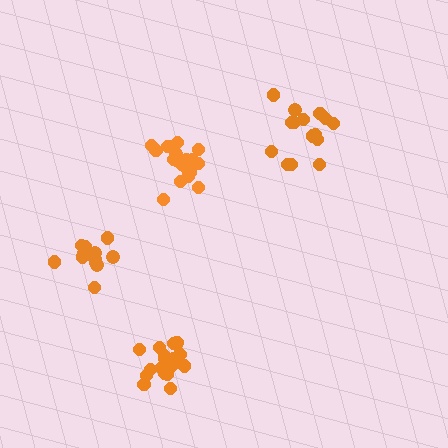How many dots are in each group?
Group 1: 15 dots, Group 2: 20 dots, Group 3: 18 dots, Group 4: 14 dots (67 total).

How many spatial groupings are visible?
There are 4 spatial groupings.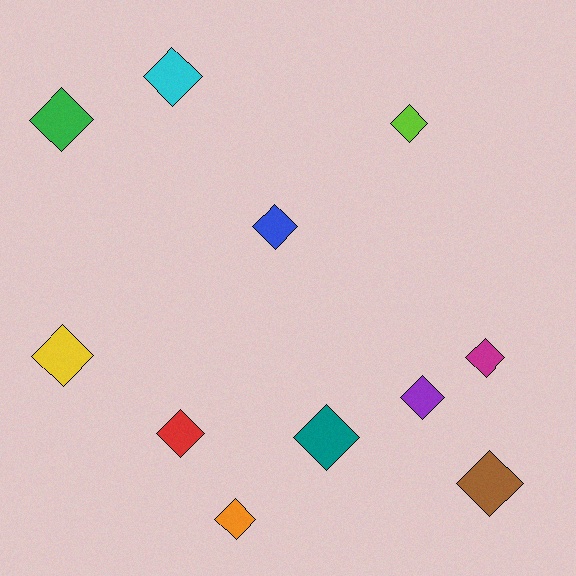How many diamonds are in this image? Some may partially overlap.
There are 11 diamonds.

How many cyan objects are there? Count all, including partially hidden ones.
There is 1 cyan object.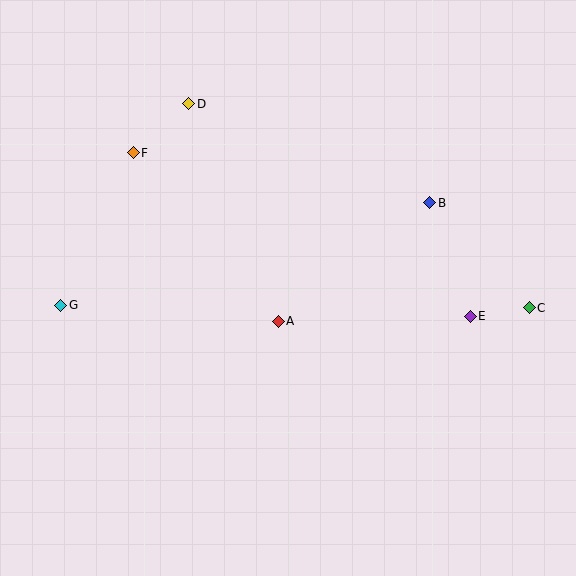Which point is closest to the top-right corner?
Point B is closest to the top-right corner.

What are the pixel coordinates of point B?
Point B is at (430, 203).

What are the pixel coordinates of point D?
Point D is at (189, 104).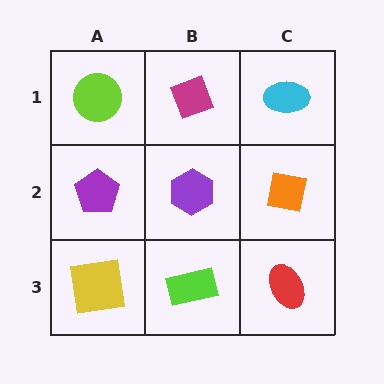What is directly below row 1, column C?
An orange square.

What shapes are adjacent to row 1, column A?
A purple pentagon (row 2, column A), a magenta diamond (row 1, column B).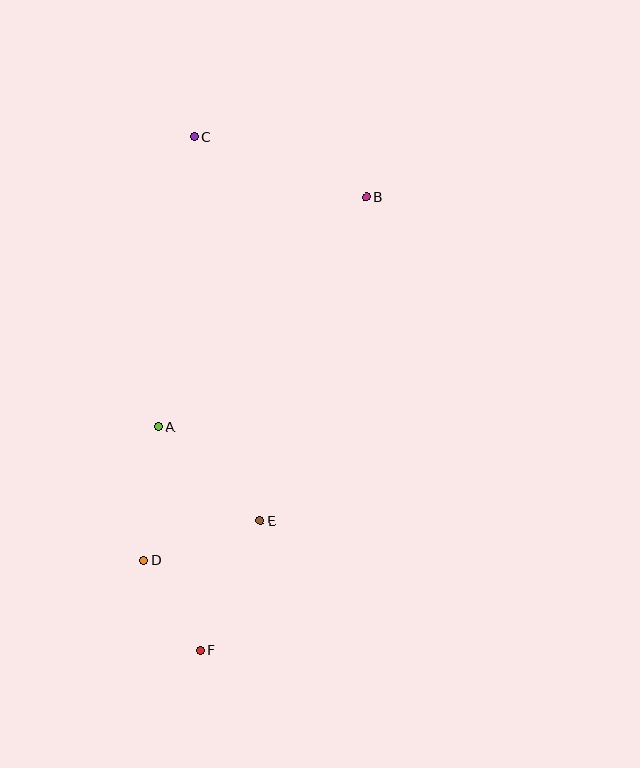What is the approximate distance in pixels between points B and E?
The distance between B and E is approximately 340 pixels.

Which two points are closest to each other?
Points D and F are closest to each other.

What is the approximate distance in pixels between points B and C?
The distance between B and C is approximately 182 pixels.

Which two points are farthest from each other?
Points C and F are farthest from each other.